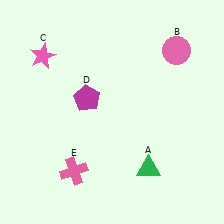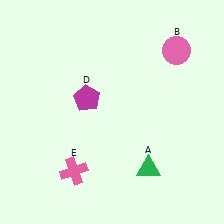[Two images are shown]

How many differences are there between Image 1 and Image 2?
There is 1 difference between the two images.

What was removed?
The pink star (C) was removed in Image 2.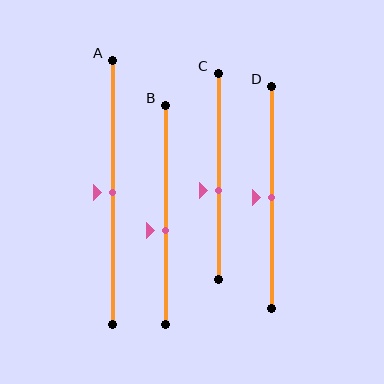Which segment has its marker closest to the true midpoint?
Segment A has its marker closest to the true midpoint.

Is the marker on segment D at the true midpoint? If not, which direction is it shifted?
Yes, the marker on segment D is at the true midpoint.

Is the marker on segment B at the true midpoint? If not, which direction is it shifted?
No, the marker on segment B is shifted downward by about 7% of the segment length.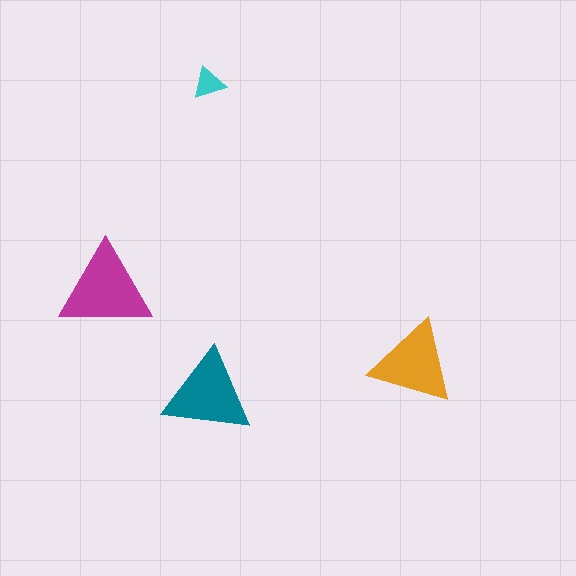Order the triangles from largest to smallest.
the magenta one, the teal one, the orange one, the cyan one.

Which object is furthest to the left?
The magenta triangle is leftmost.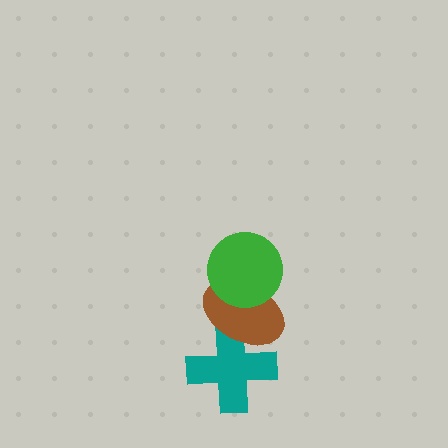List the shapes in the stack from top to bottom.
From top to bottom: the green circle, the brown ellipse, the teal cross.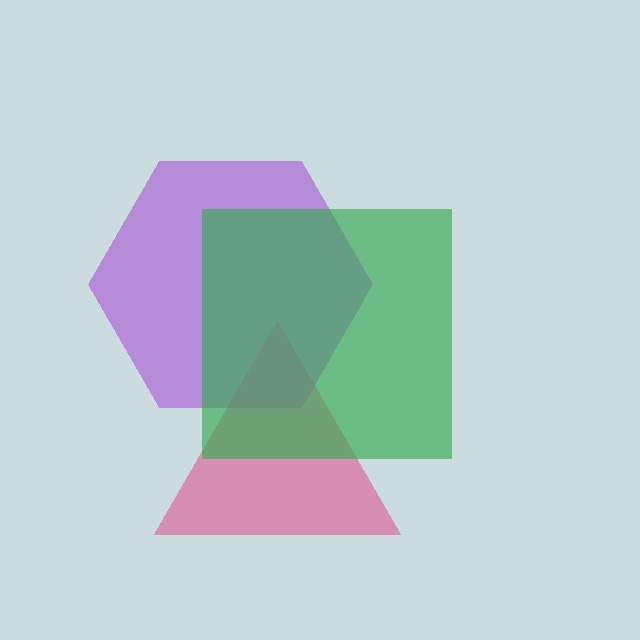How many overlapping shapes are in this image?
There are 3 overlapping shapes in the image.